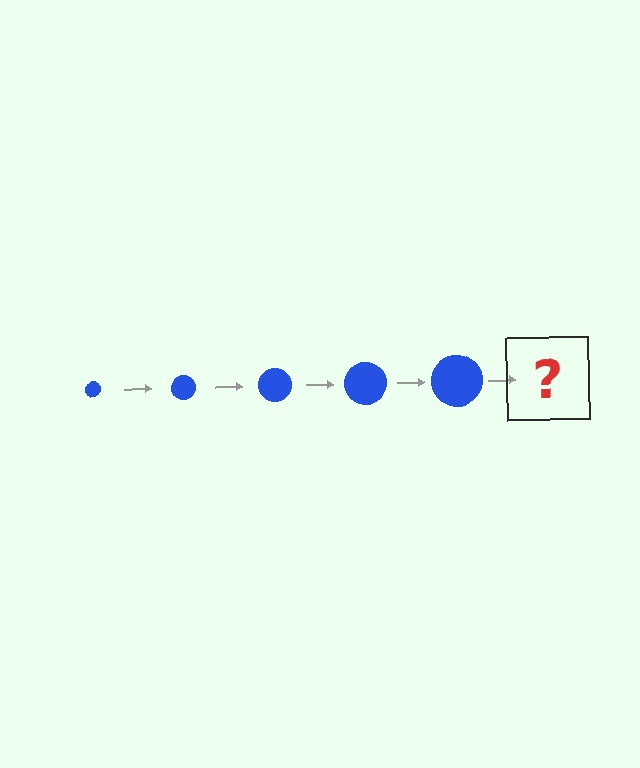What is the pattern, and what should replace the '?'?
The pattern is that the circle gets progressively larger each step. The '?' should be a blue circle, larger than the previous one.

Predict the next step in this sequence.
The next step is a blue circle, larger than the previous one.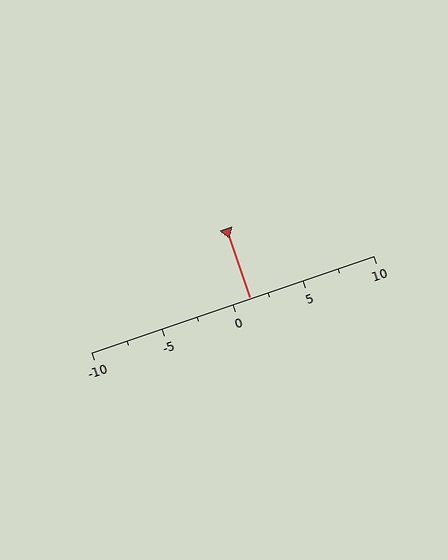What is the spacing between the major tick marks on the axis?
The major ticks are spaced 5 apart.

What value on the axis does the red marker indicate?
The marker indicates approximately 1.2.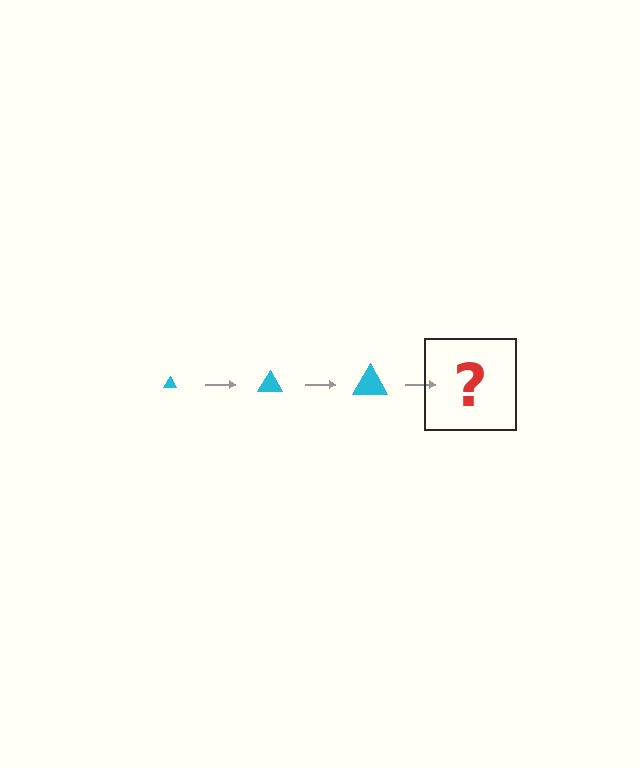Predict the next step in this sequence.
The next step is a cyan triangle, larger than the previous one.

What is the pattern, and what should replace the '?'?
The pattern is that the triangle gets progressively larger each step. The '?' should be a cyan triangle, larger than the previous one.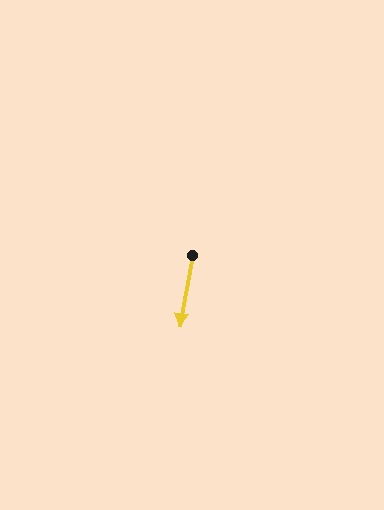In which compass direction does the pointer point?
South.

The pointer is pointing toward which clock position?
Roughly 6 o'clock.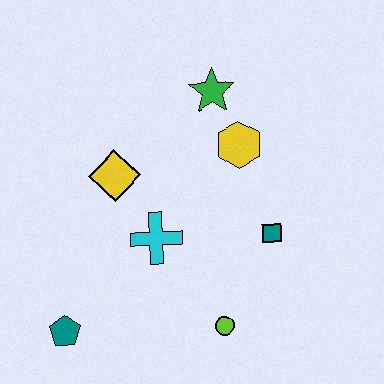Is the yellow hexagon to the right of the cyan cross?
Yes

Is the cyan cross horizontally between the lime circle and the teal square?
No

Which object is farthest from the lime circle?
The green star is farthest from the lime circle.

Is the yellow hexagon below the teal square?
No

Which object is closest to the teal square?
The yellow hexagon is closest to the teal square.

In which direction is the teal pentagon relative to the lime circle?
The teal pentagon is to the left of the lime circle.